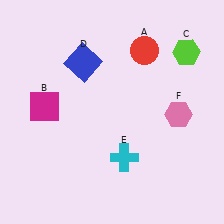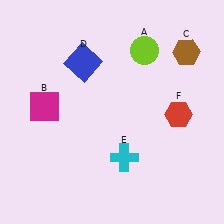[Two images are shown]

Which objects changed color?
A changed from red to lime. C changed from lime to brown. F changed from pink to red.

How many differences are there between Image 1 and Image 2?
There are 3 differences between the two images.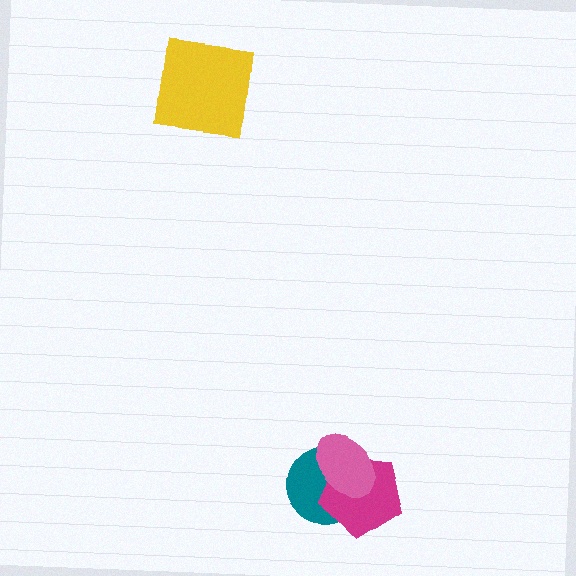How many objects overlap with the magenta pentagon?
2 objects overlap with the magenta pentagon.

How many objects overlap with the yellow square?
0 objects overlap with the yellow square.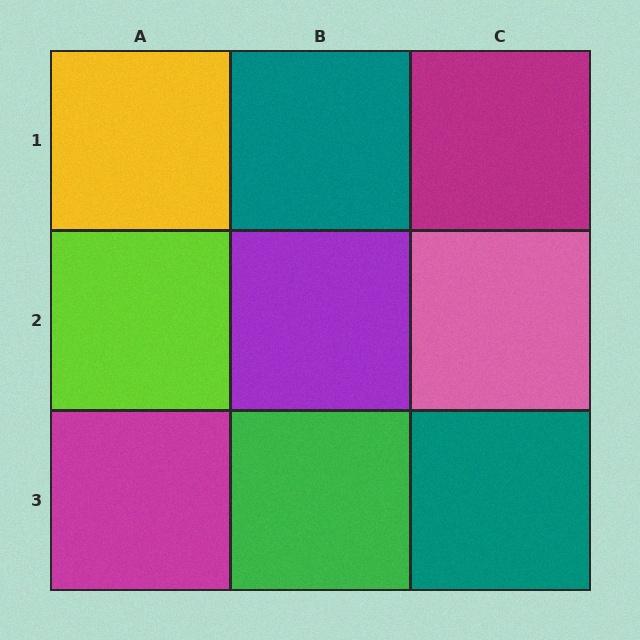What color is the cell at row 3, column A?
Magenta.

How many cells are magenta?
2 cells are magenta.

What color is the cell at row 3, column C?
Teal.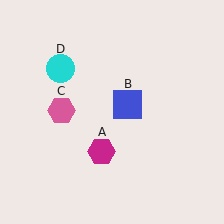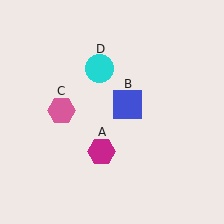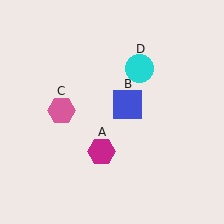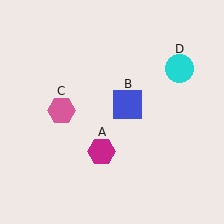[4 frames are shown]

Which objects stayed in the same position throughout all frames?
Magenta hexagon (object A) and blue square (object B) and pink hexagon (object C) remained stationary.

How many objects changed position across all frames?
1 object changed position: cyan circle (object D).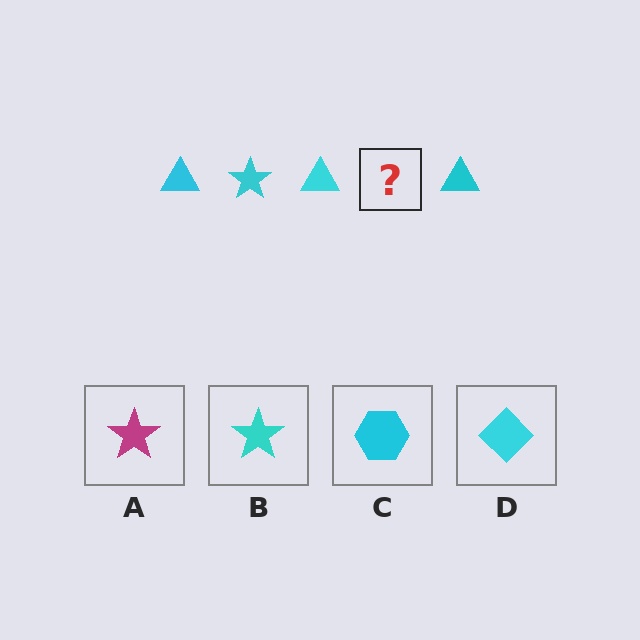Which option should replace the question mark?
Option B.